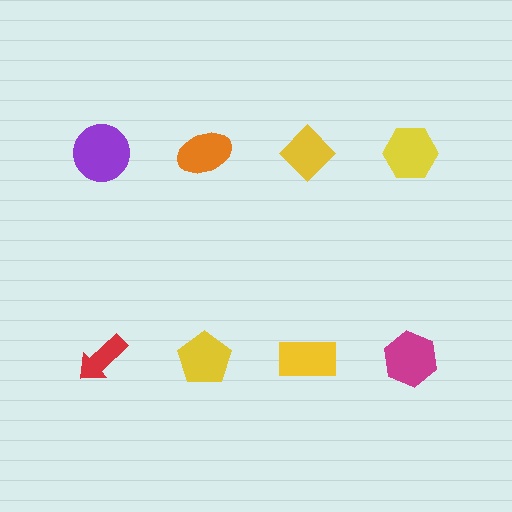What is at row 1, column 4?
A yellow hexagon.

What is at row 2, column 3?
A yellow rectangle.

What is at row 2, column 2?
A yellow pentagon.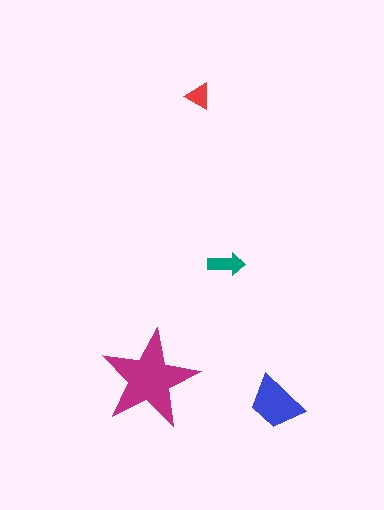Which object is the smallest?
The red triangle.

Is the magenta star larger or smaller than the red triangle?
Larger.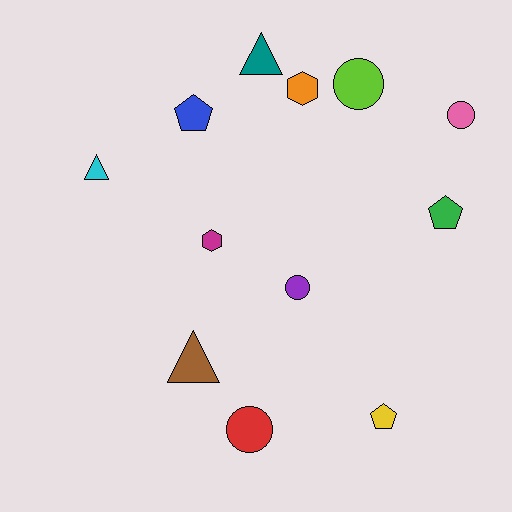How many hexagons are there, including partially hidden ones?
There are 2 hexagons.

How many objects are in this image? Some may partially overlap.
There are 12 objects.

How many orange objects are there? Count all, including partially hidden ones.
There is 1 orange object.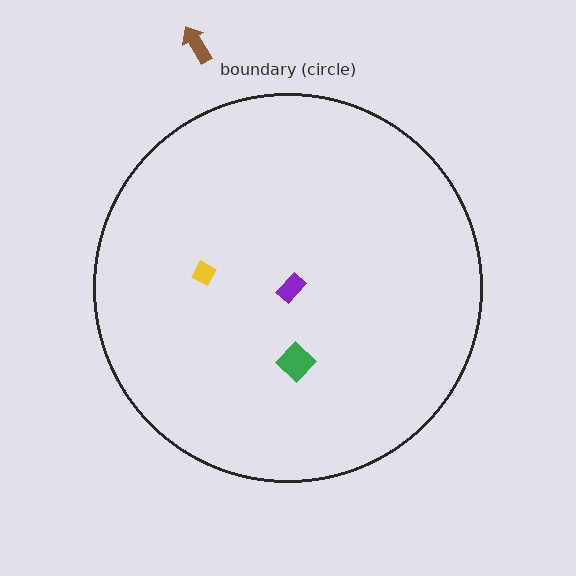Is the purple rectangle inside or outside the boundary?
Inside.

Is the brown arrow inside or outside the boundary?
Outside.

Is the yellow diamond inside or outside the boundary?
Inside.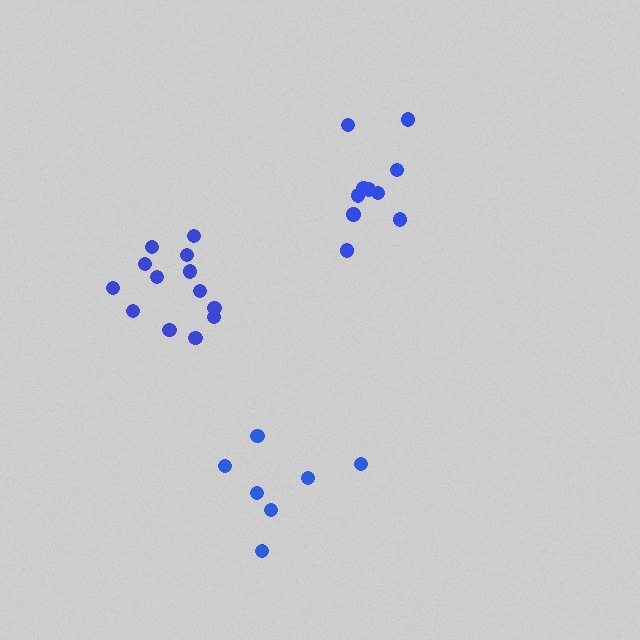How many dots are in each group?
Group 1: 13 dots, Group 2: 7 dots, Group 3: 10 dots (30 total).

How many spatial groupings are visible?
There are 3 spatial groupings.